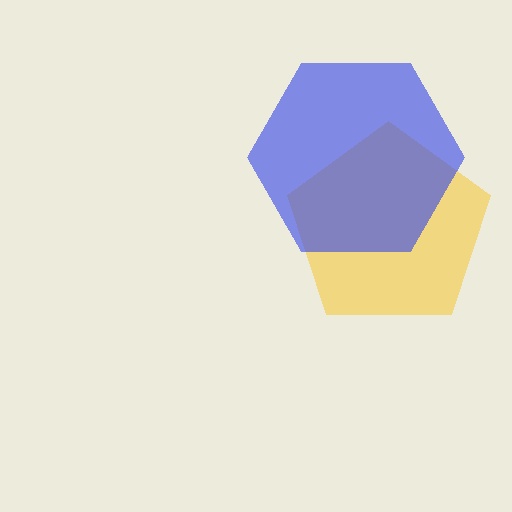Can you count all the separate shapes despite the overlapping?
Yes, there are 2 separate shapes.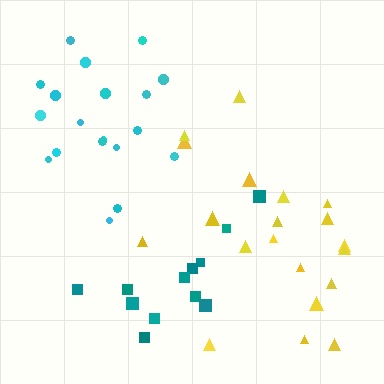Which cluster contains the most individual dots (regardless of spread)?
Yellow (21).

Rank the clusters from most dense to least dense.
cyan, yellow, teal.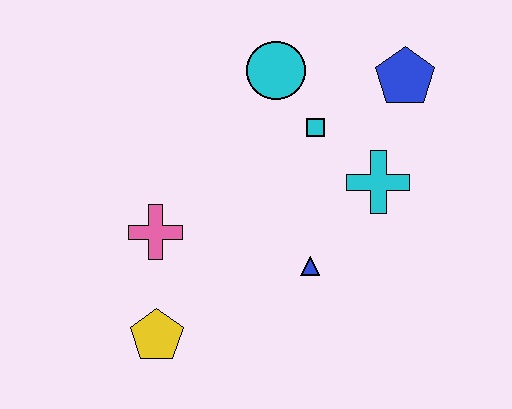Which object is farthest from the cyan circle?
The yellow pentagon is farthest from the cyan circle.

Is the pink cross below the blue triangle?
No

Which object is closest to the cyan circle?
The cyan square is closest to the cyan circle.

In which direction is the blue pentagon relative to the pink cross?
The blue pentagon is to the right of the pink cross.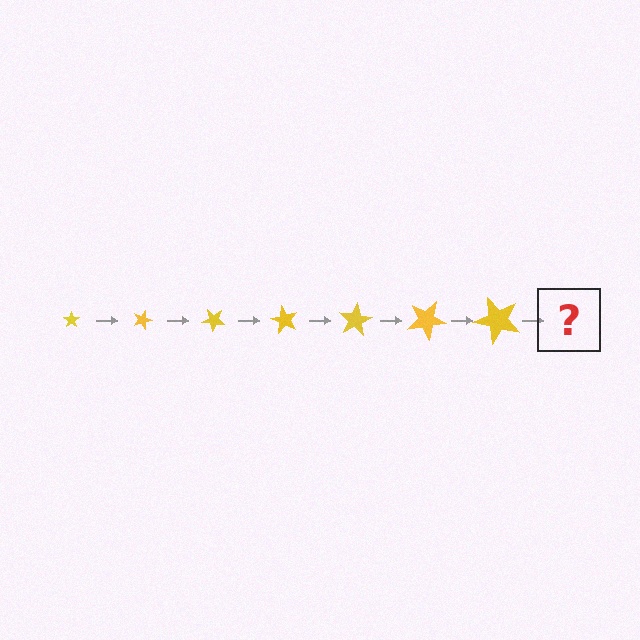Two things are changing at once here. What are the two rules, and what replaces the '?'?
The two rules are that the star grows larger each step and it rotates 20 degrees each step. The '?' should be a star, larger than the previous one and rotated 140 degrees from the start.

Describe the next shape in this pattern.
It should be a star, larger than the previous one and rotated 140 degrees from the start.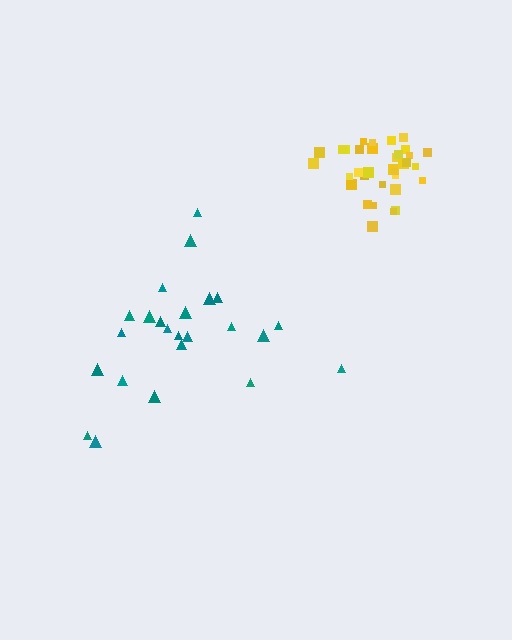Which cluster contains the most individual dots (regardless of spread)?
Yellow (34).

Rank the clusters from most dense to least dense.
yellow, teal.